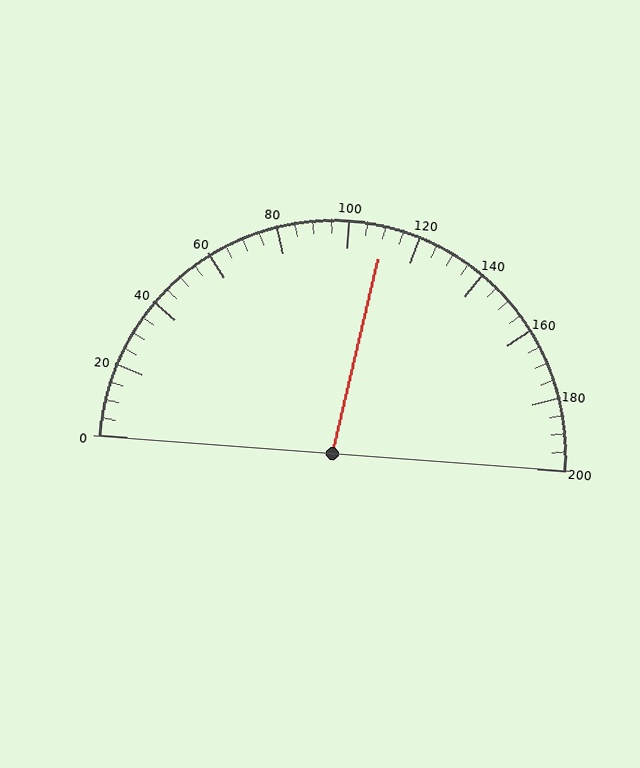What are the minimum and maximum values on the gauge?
The gauge ranges from 0 to 200.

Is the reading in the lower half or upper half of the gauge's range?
The reading is in the upper half of the range (0 to 200).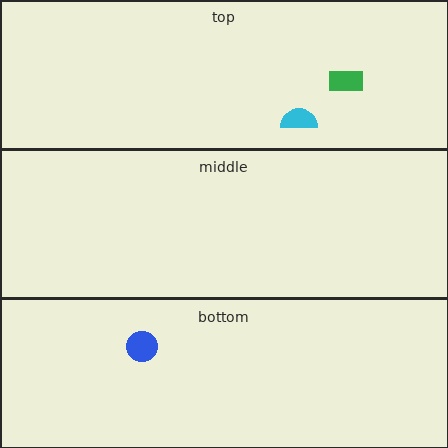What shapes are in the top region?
The cyan semicircle, the green rectangle.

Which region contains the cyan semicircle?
The top region.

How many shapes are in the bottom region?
1.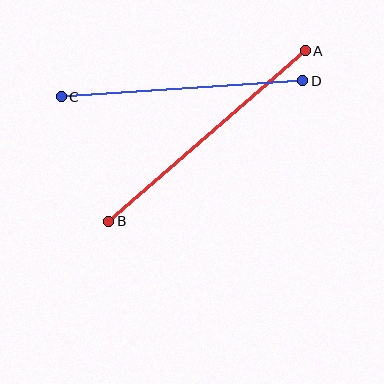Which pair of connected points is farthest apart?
Points A and B are farthest apart.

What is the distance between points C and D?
The distance is approximately 242 pixels.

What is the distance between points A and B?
The distance is approximately 260 pixels.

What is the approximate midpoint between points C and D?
The midpoint is at approximately (182, 89) pixels.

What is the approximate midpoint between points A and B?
The midpoint is at approximately (207, 136) pixels.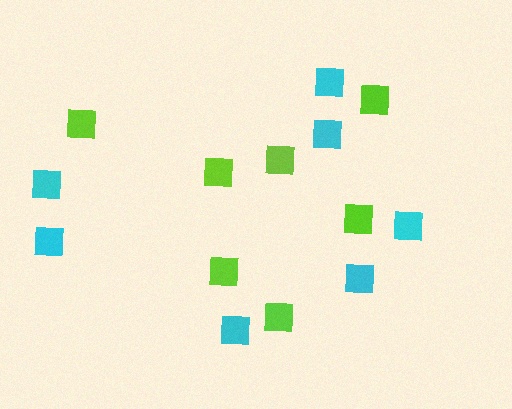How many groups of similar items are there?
There are 2 groups: one group of cyan squares (7) and one group of lime squares (7).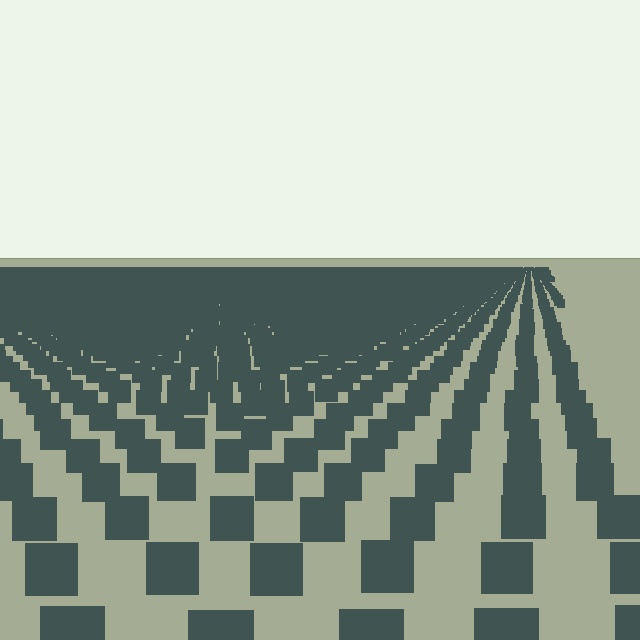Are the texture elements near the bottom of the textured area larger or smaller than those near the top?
Larger. Near the bottom, elements are closer to the viewer and appear at a bigger on-screen size.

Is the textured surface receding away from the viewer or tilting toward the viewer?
The surface is receding away from the viewer. Texture elements get smaller and denser toward the top.